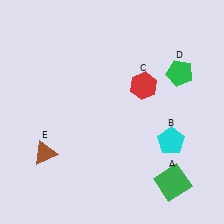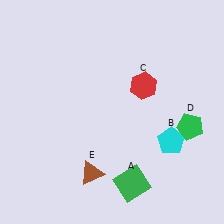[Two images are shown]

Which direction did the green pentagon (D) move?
The green pentagon (D) moved down.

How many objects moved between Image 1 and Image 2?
3 objects moved between the two images.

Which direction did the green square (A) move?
The green square (A) moved left.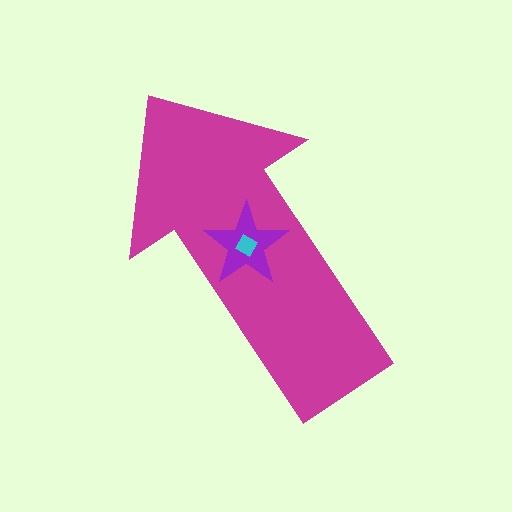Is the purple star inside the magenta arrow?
Yes.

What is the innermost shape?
The cyan diamond.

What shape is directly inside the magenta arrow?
The purple star.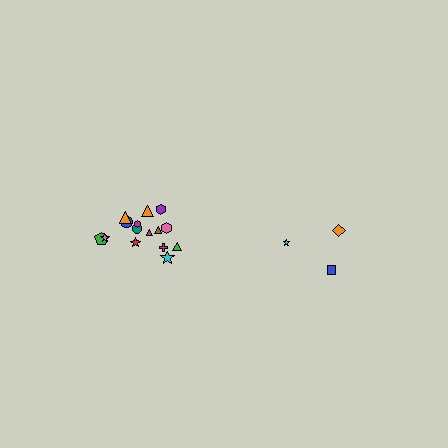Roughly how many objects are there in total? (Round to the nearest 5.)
Roughly 20 objects in total.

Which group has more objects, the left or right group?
The left group.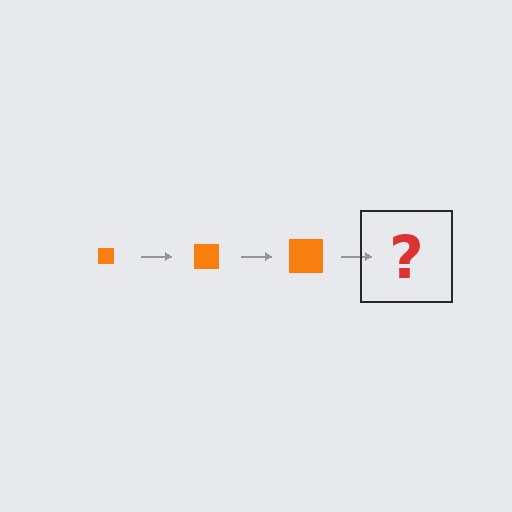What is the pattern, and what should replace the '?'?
The pattern is that the square gets progressively larger each step. The '?' should be an orange square, larger than the previous one.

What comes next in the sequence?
The next element should be an orange square, larger than the previous one.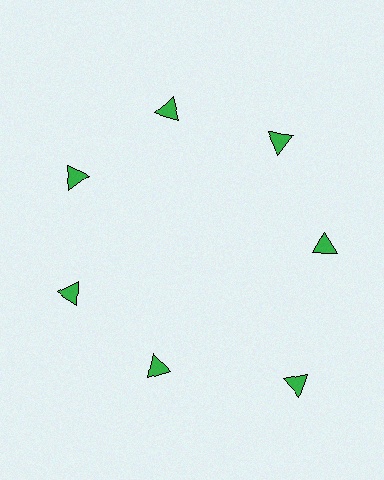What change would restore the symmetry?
The symmetry would be restored by moving it inward, back onto the ring so that all 7 triangles sit at equal angles and equal distance from the center.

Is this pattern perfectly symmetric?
No. The 7 green triangles are arranged in a ring, but one element near the 5 o'clock position is pushed outward from the center, breaking the 7-fold rotational symmetry.